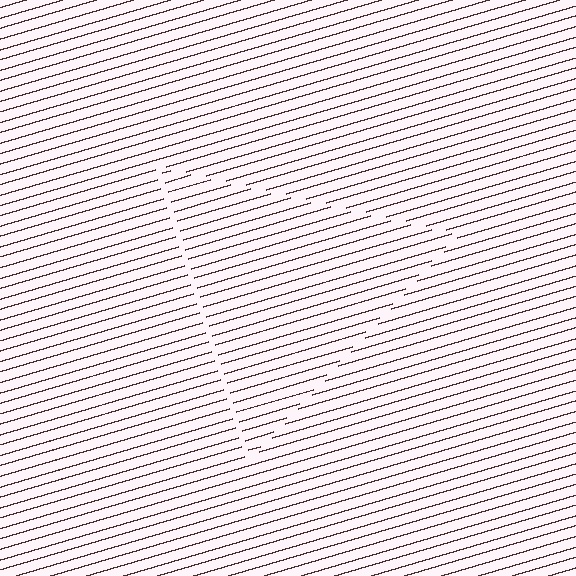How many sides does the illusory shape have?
3 sides — the line-ends trace a triangle.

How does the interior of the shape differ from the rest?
The interior of the shape contains the same grating, shifted by half a period — the contour is defined by the phase discontinuity where line-ends from the inner and outer gratings abut.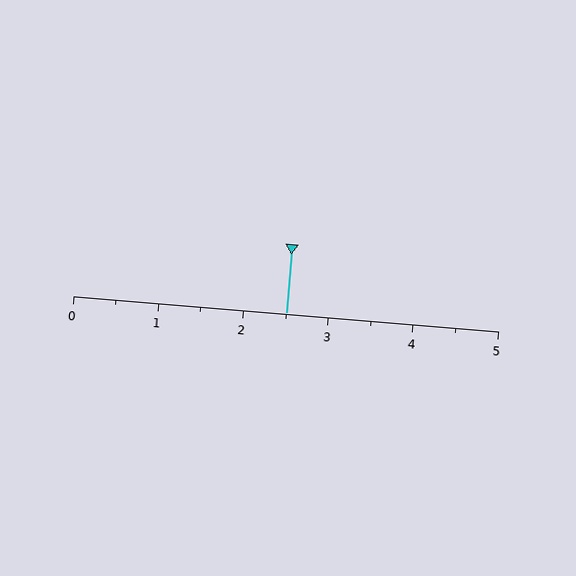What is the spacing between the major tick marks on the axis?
The major ticks are spaced 1 apart.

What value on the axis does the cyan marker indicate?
The marker indicates approximately 2.5.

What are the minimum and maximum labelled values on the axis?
The axis runs from 0 to 5.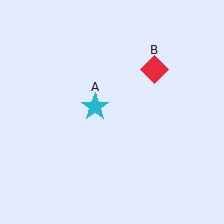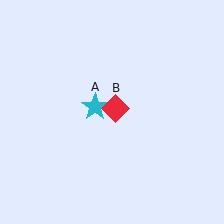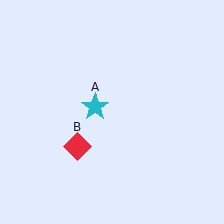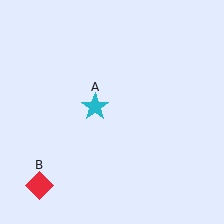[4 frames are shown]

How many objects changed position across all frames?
1 object changed position: red diamond (object B).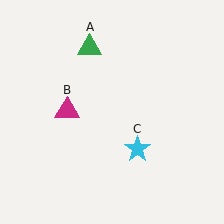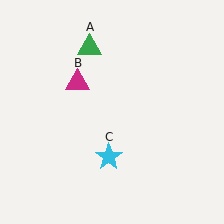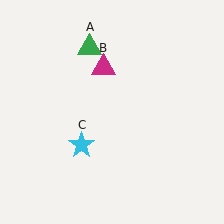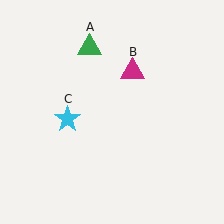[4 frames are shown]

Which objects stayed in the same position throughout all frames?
Green triangle (object A) remained stationary.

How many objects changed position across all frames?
2 objects changed position: magenta triangle (object B), cyan star (object C).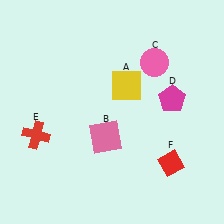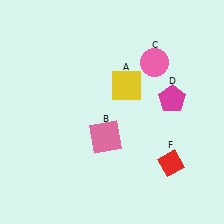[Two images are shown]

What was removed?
The red cross (E) was removed in Image 2.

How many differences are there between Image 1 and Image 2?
There is 1 difference between the two images.